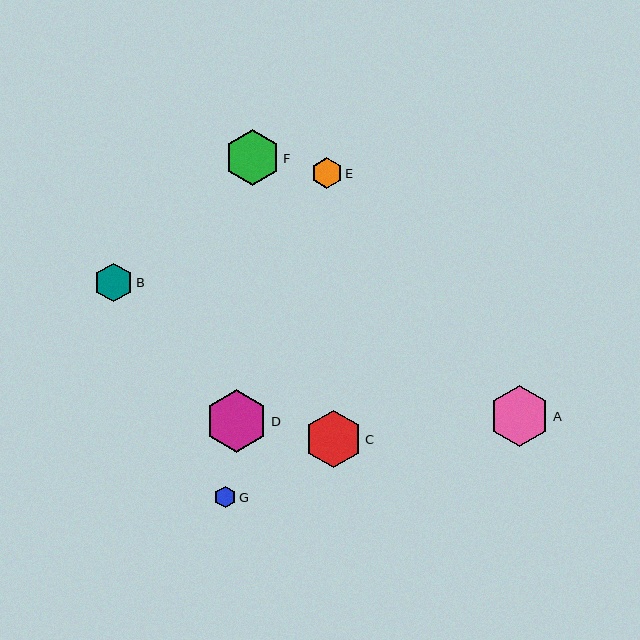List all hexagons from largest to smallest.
From largest to smallest: D, A, C, F, B, E, G.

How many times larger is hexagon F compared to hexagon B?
Hexagon F is approximately 1.4 times the size of hexagon B.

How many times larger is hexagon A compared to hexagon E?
Hexagon A is approximately 2.0 times the size of hexagon E.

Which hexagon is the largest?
Hexagon D is the largest with a size of approximately 63 pixels.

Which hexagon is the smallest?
Hexagon G is the smallest with a size of approximately 21 pixels.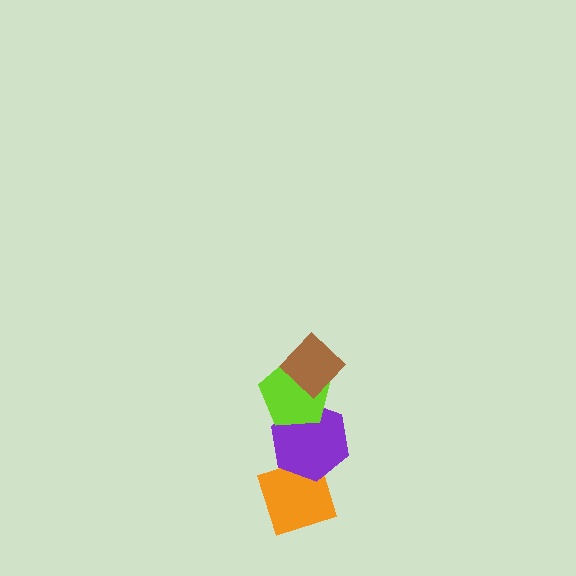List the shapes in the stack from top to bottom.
From top to bottom: the brown diamond, the lime pentagon, the purple hexagon, the orange diamond.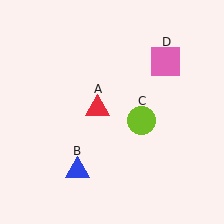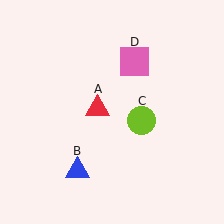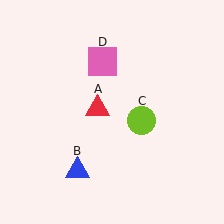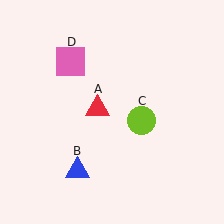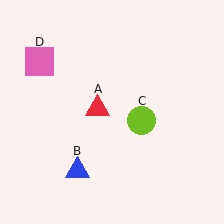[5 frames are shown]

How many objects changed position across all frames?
1 object changed position: pink square (object D).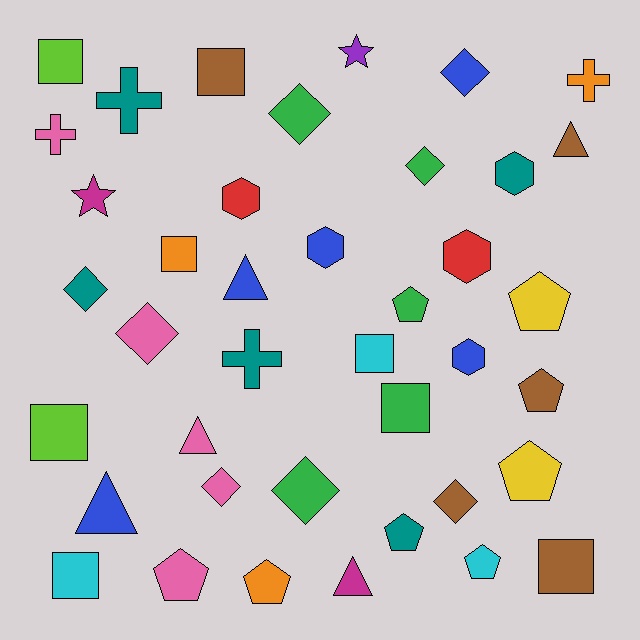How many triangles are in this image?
There are 5 triangles.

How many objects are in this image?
There are 40 objects.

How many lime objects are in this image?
There are 2 lime objects.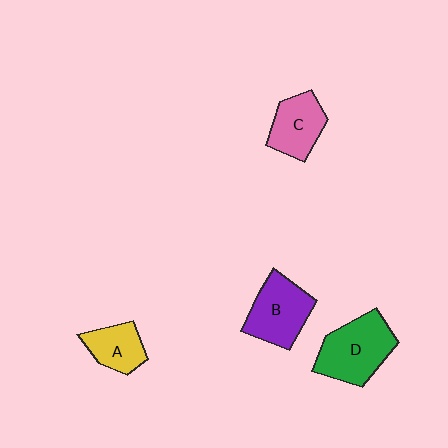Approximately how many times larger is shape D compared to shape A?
Approximately 1.7 times.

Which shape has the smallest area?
Shape A (yellow).